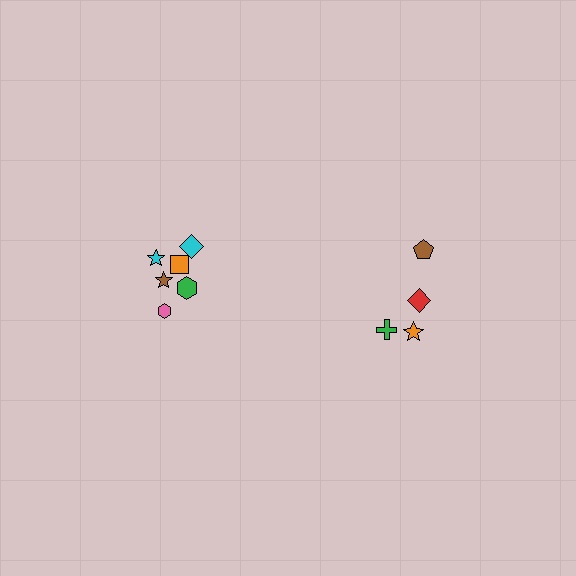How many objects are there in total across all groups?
There are 10 objects.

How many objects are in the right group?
There are 4 objects.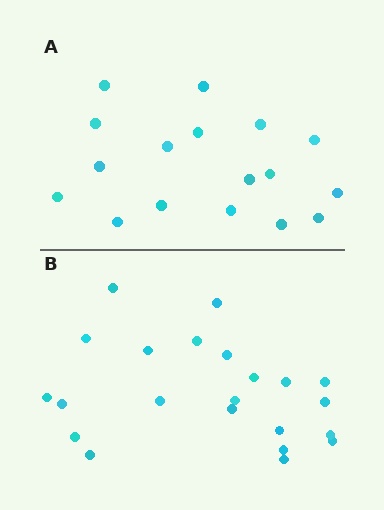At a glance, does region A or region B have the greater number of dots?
Region B (the bottom region) has more dots.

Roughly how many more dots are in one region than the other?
Region B has about 5 more dots than region A.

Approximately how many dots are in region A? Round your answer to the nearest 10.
About 20 dots. (The exact count is 17, which rounds to 20.)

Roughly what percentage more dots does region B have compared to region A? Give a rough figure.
About 30% more.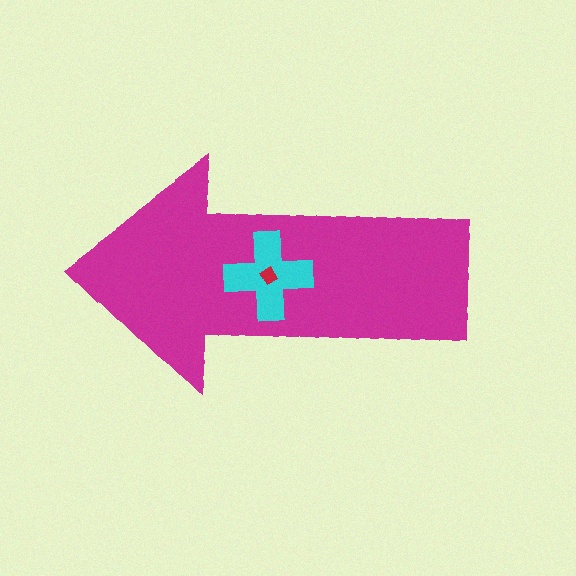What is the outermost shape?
The magenta arrow.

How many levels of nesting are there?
3.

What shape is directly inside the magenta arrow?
The cyan cross.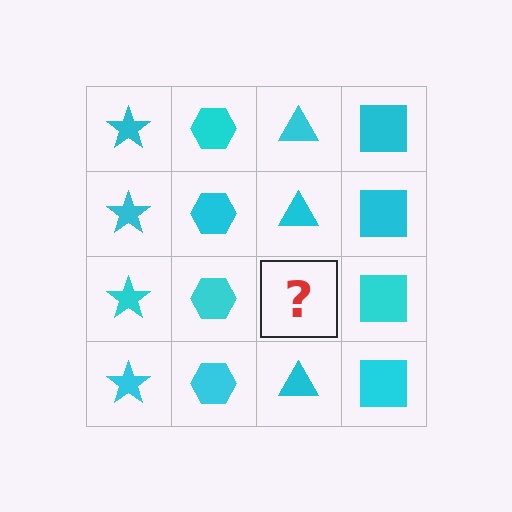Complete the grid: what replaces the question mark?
The question mark should be replaced with a cyan triangle.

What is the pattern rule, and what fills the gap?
The rule is that each column has a consistent shape. The gap should be filled with a cyan triangle.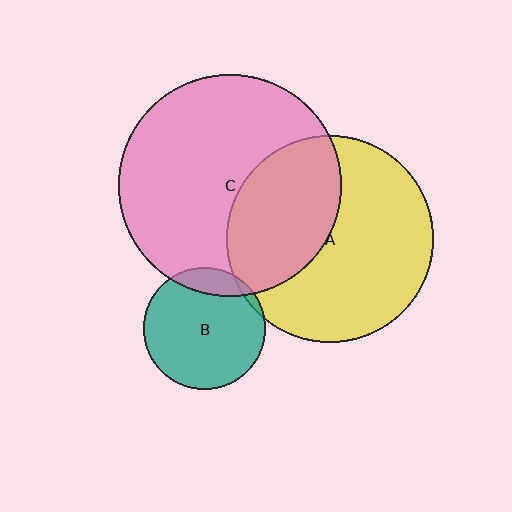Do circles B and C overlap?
Yes.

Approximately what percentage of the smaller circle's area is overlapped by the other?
Approximately 15%.